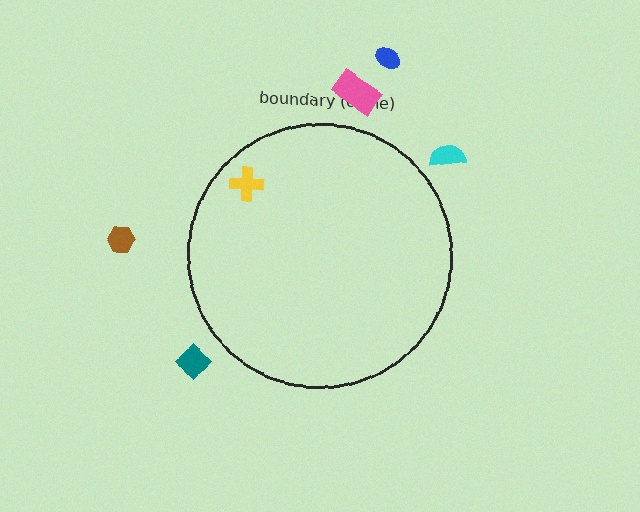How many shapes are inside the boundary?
1 inside, 5 outside.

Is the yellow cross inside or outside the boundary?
Inside.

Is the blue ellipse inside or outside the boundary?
Outside.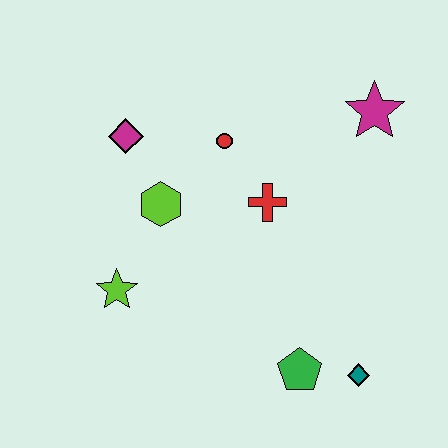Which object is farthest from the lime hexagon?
The teal diamond is farthest from the lime hexagon.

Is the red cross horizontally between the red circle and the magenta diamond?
No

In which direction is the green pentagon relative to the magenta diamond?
The green pentagon is below the magenta diamond.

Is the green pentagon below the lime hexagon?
Yes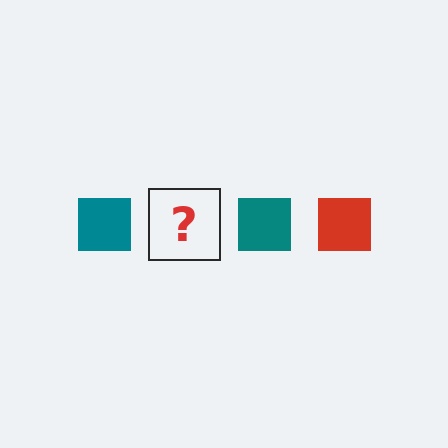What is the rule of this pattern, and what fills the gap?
The rule is that the pattern cycles through teal, red squares. The gap should be filled with a red square.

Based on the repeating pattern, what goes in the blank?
The blank should be a red square.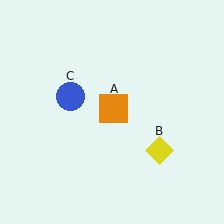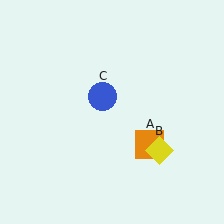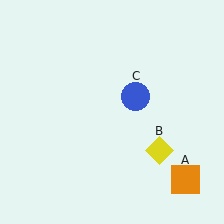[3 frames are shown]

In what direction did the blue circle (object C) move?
The blue circle (object C) moved right.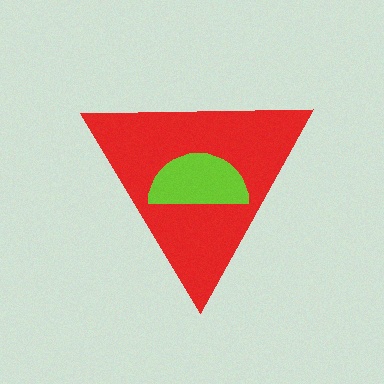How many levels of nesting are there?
2.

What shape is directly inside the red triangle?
The lime semicircle.